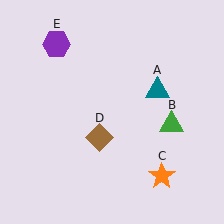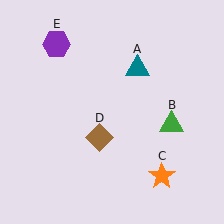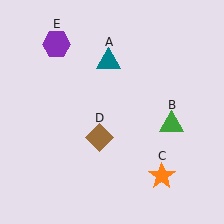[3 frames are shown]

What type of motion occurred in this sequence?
The teal triangle (object A) rotated counterclockwise around the center of the scene.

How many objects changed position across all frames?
1 object changed position: teal triangle (object A).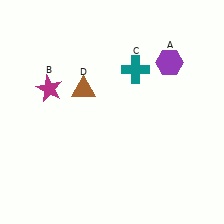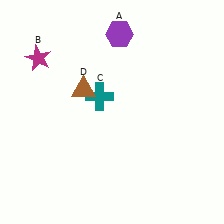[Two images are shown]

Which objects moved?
The objects that moved are: the purple hexagon (A), the magenta star (B), the teal cross (C).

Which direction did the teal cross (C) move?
The teal cross (C) moved left.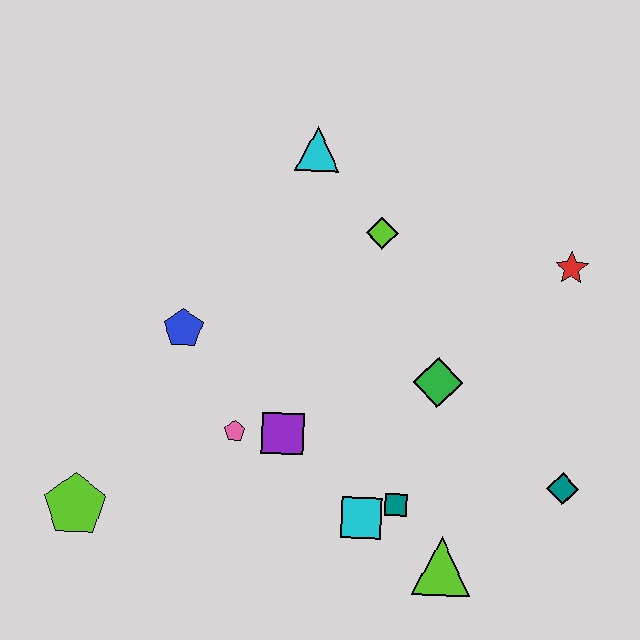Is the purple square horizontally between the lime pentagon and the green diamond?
Yes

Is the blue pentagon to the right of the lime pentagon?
Yes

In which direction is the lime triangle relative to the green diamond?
The lime triangle is below the green diamond.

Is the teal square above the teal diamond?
No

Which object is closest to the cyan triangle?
The lime diamond is closest to the cyan triangle.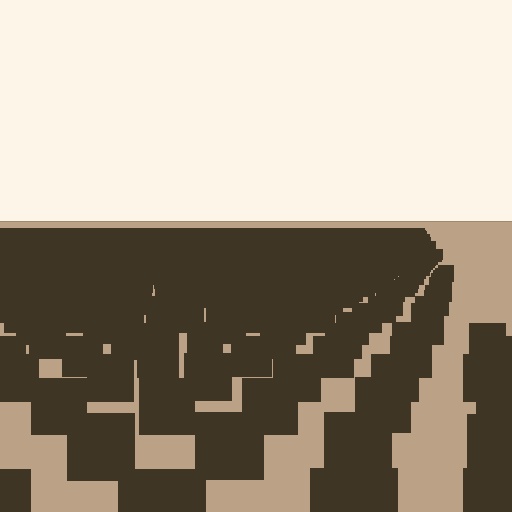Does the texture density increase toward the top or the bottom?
Density increases toward the top.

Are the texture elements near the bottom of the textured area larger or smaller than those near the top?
Larger. Near the bottom, elements are closer to the viewer and appear at a bigger on-screen size.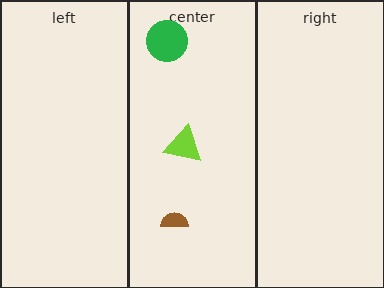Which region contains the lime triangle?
The center region.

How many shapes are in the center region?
3.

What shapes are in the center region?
The green circle, the lime triangle, the brown semicircle.